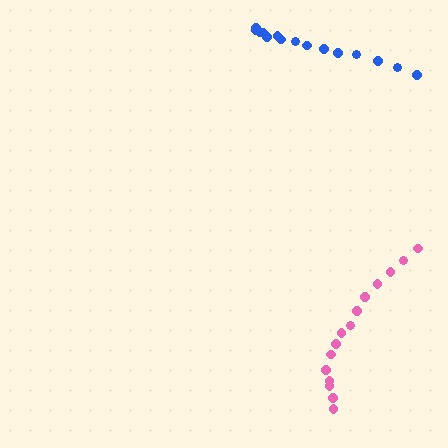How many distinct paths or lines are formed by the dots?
There are 2 distinct paths.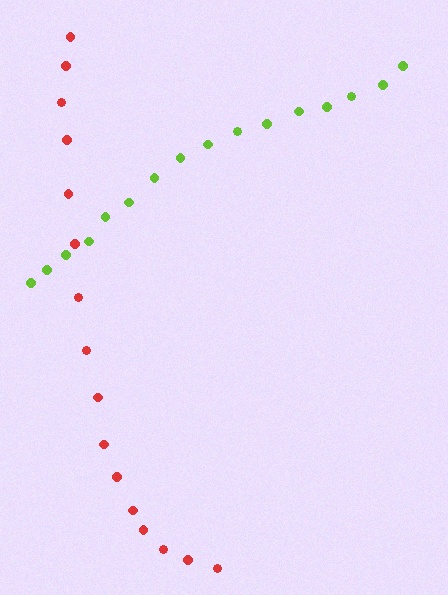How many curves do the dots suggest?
There are 2 distinct paths.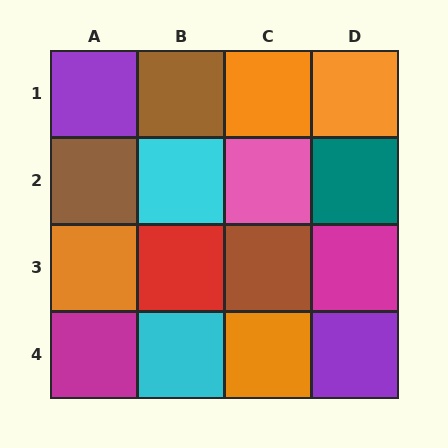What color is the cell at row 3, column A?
Orange.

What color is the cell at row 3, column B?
Red.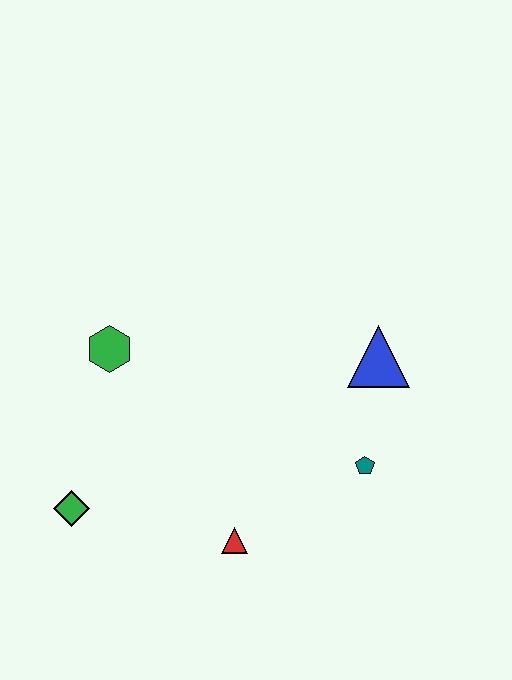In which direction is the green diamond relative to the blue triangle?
The green diamond is to the left of the blue triangle.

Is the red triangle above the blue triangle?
No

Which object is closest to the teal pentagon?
The blue triangle is closest to the teal pentagon.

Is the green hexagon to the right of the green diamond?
Yes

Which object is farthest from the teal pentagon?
The green diamond is farthest from the teal pentagon.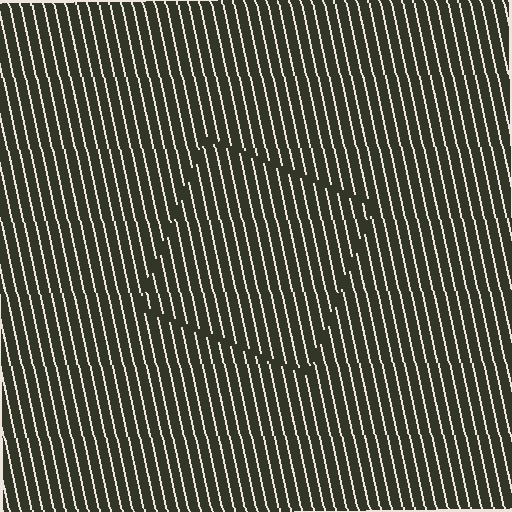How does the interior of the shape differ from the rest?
The interior of the shape contains the same grating, shifted by half a period — the contour is defined by the phase discontinuity where line-ends from the inner and outer gratings abut.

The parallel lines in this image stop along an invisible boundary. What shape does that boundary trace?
An illusory square. The interior of the shape contains the same grating, shifted by half a period — the contour is defined by the phase discontinuity where line-ends from the inner and outer gratings abut.